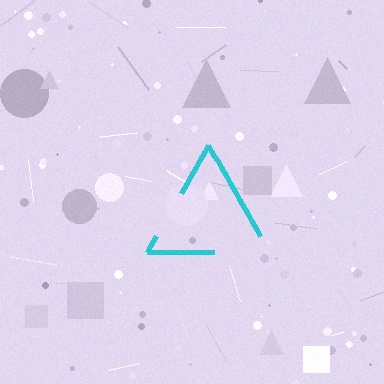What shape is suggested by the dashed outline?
The dashed outline suggests a triangle.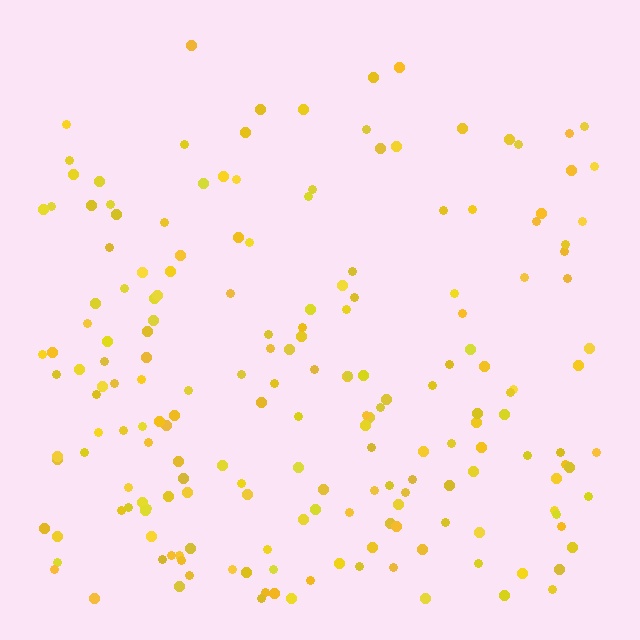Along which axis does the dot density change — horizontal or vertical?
Vertical.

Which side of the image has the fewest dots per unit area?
The top.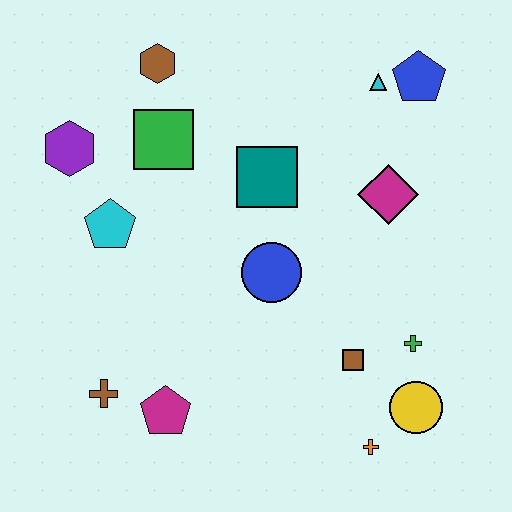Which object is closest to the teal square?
The blue circle is closest to the teal square.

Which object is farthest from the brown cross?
The blue pentagon is farthest from the brown cross.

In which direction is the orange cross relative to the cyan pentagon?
The orange cross is to the right of the cyan pentagon.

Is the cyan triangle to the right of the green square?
Yes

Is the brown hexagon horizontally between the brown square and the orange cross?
No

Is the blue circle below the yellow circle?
No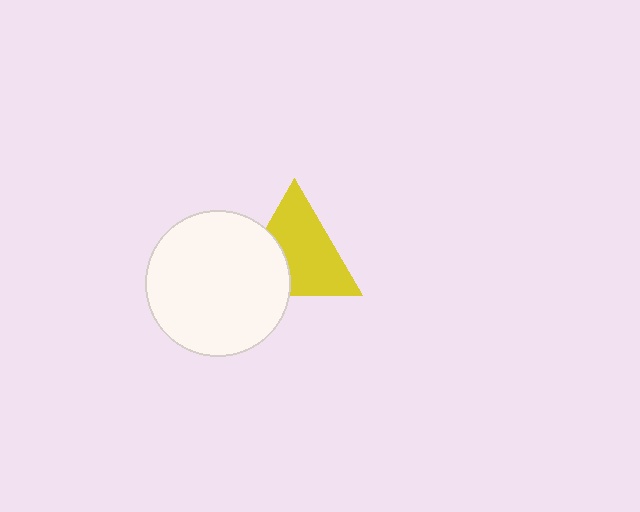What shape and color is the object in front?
The object in front is a white circle.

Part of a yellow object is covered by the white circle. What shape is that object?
It is a triangle.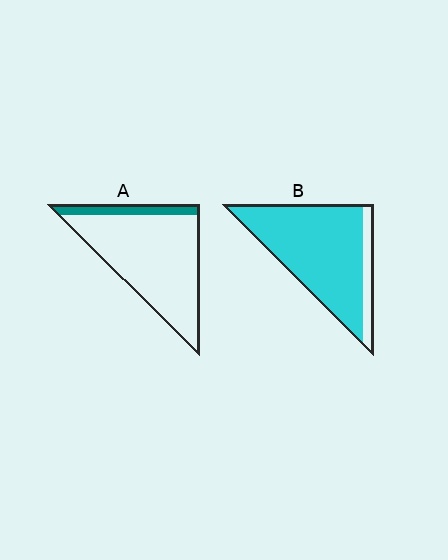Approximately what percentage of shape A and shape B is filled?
A is approximately 15% and B is approximately 85%.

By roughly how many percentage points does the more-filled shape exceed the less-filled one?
By roughly 70 percentage points (B over A).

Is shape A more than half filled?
No.